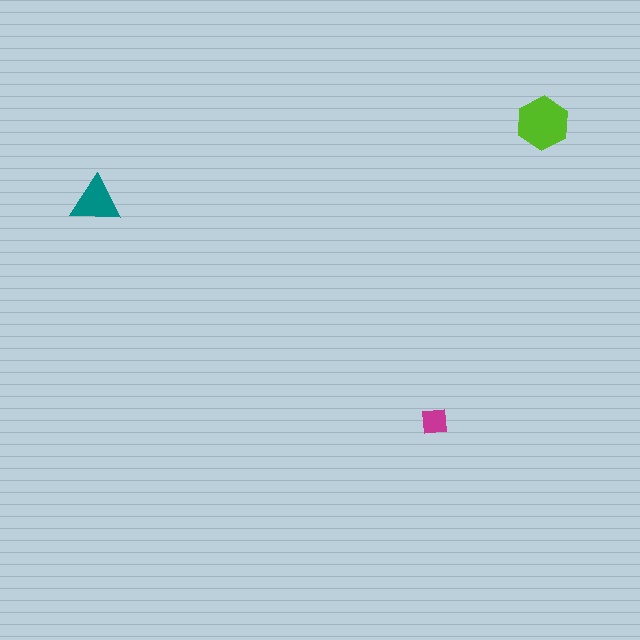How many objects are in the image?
There are 3 objects in the image.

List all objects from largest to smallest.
The lime hexagon, the teal triangle, the magenta square.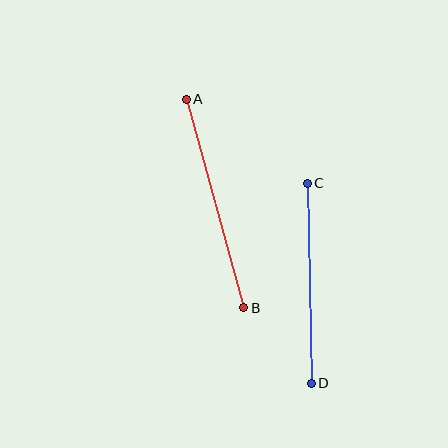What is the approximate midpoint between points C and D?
The midpoint is at approximately (309, 283) pixels.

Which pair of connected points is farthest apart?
Points A and B are farthest apart.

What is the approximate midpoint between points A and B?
The midpoint is at approximately (215, 204) pixels.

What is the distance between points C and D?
The distance is approximately 200 pixels.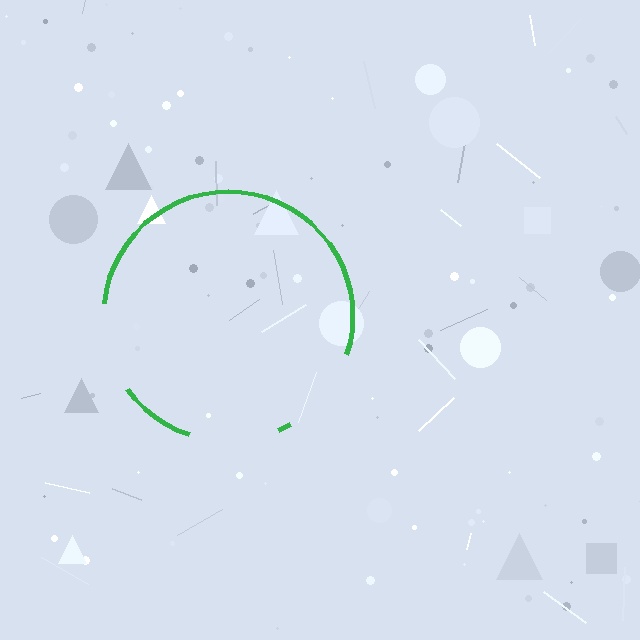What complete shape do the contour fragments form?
The contour fragments form a circle.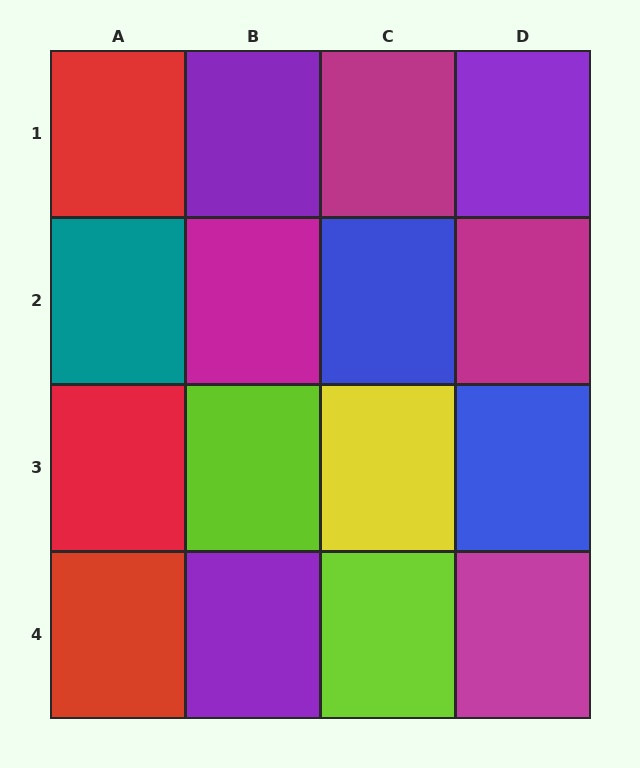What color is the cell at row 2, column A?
Teal.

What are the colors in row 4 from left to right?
Red, purple, lime, magenta.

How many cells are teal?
1 cell is teal.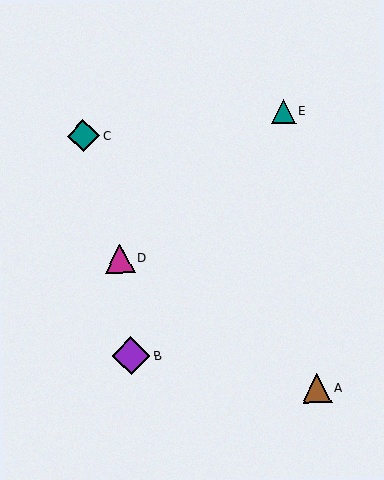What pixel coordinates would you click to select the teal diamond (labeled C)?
Click at (83, 136) to select the teal diamond C.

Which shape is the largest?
The purple diamond (labeled B) is the largest.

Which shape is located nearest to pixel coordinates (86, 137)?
The teal diamond (labeled C) at (83, 136) is nearest to that location.